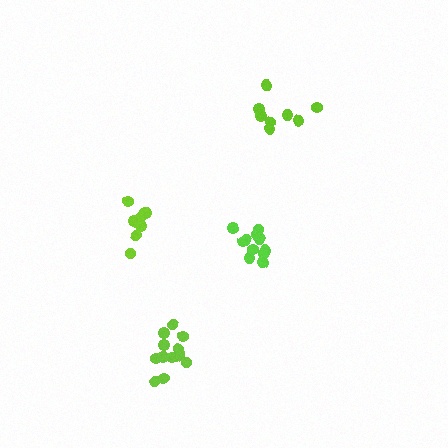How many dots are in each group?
Group 1: 9 dots, Group 2: 8 dots, Group 3: 11 dots, Group 4: 13 dots (41 total).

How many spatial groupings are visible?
There are 4 spatial groupings.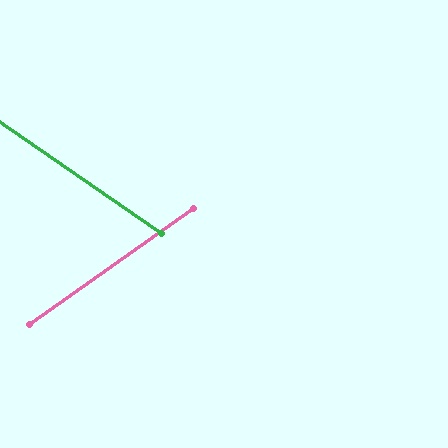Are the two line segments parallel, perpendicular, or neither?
Neither parallel nor perpendicular — they differ by about 70°.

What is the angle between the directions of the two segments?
Approximately 70 degrees.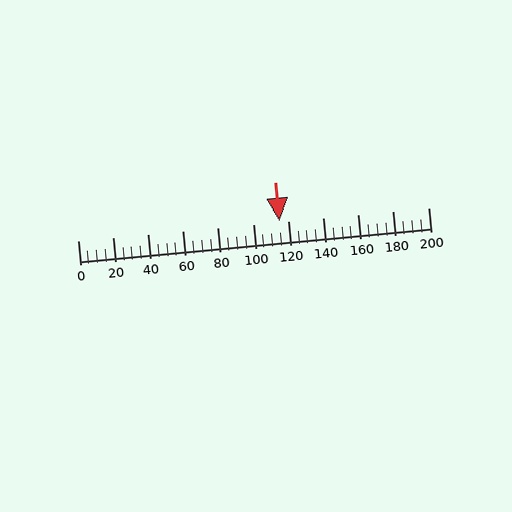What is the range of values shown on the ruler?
The ruler shows values from 0 to 200.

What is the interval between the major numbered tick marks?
The major tick marks are spaced 20 units apart.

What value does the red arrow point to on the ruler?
The red arrow points to approximately 115.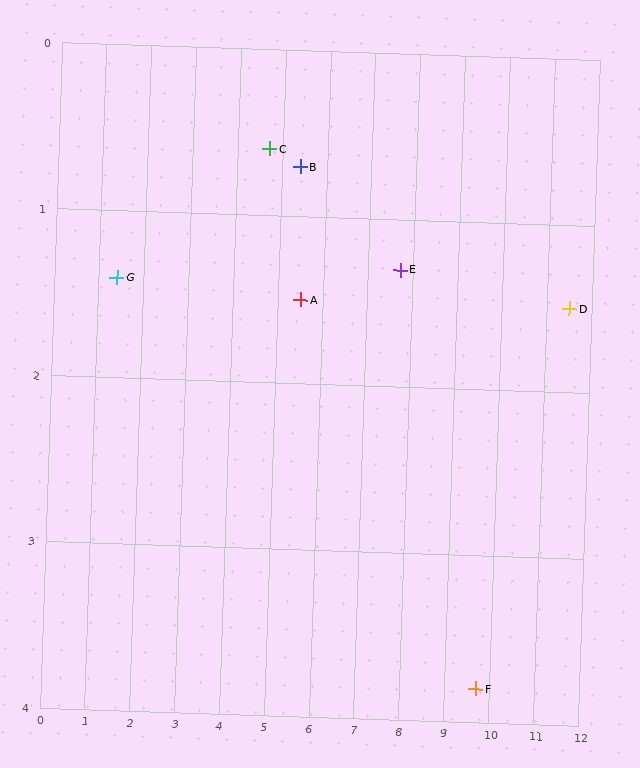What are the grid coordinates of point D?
Point D is at approximately (11.5, 1.5).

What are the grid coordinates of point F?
Point F is at approximately (9.7, 3.8).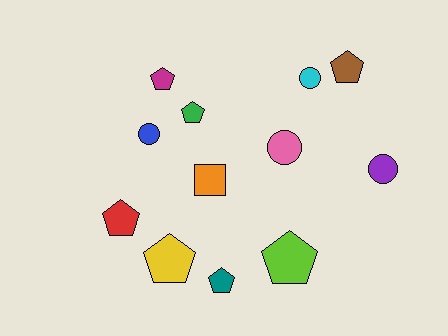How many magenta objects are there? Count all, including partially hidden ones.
There is 1 magenta object.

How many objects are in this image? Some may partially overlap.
There are 12 objects.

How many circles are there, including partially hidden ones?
There are 4 circles.